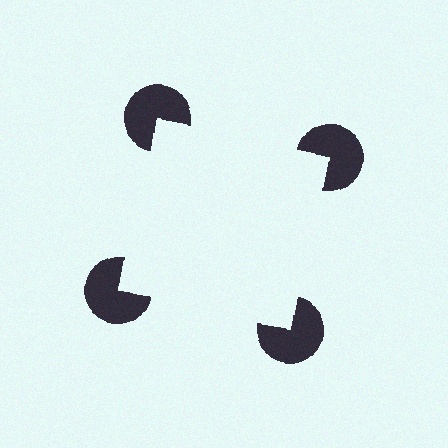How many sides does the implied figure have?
4 sides.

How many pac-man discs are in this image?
There are 4 — one at each vertex of the illusory square.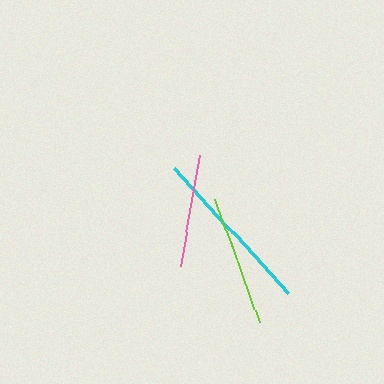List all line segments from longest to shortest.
From longest to shortest: cyan, lime, pink.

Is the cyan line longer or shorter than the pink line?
The cyan line is longer than the pink line.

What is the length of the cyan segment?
The cyan segment is approximately 169 pixels long.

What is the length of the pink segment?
The pink segment is approximately 114 pixels long.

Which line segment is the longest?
The cyan line is the longest at approximately 169 pixels.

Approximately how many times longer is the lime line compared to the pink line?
The lime line is approximately 1.2 times the length of the pink line.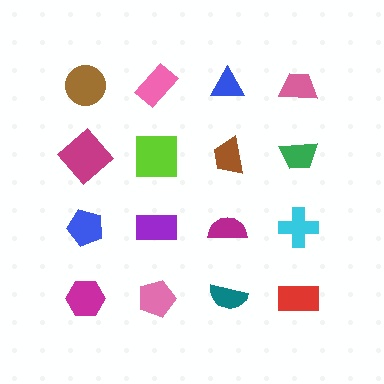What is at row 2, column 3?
A brown trapezoid.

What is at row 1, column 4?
A pink trapezoid.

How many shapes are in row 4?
4 shapes.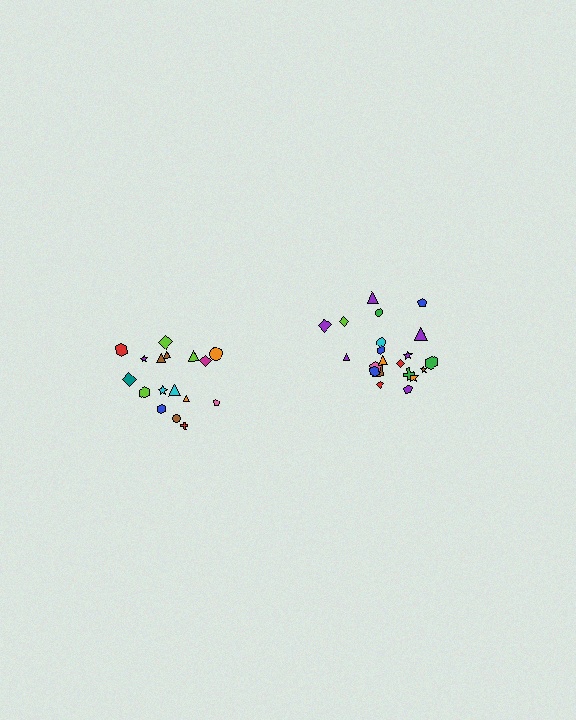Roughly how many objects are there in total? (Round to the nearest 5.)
Roughly 40 objects in total.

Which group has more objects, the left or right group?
The right group.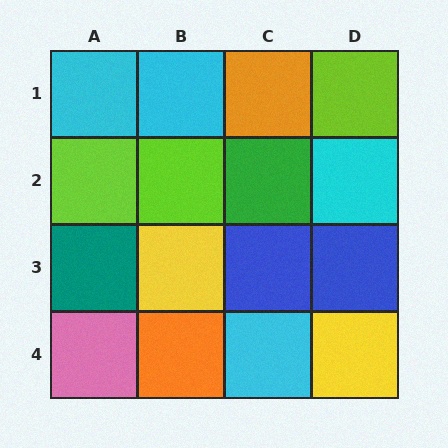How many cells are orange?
2 cells are orange.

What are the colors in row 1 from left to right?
Cyan, cyan, orange, lime.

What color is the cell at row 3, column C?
Blue.